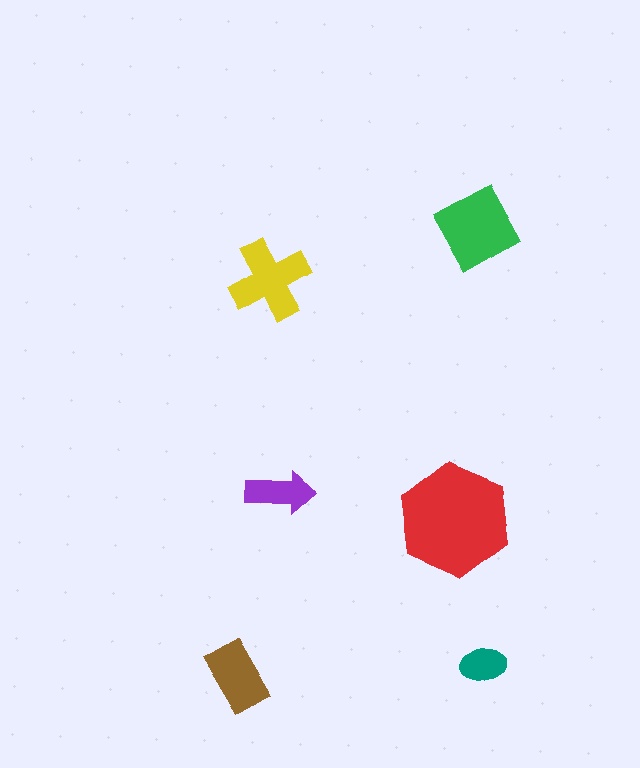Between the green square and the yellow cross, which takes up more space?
The green square.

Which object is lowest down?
The brown rectangle is bottommost.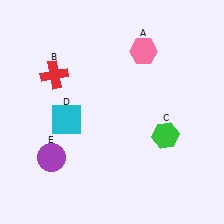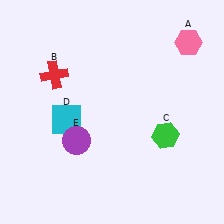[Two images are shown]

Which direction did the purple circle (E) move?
The purple circle (E) moved right.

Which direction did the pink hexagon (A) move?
The pink hexagon (A) moved right.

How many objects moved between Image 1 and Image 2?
2 objects moved between the two images.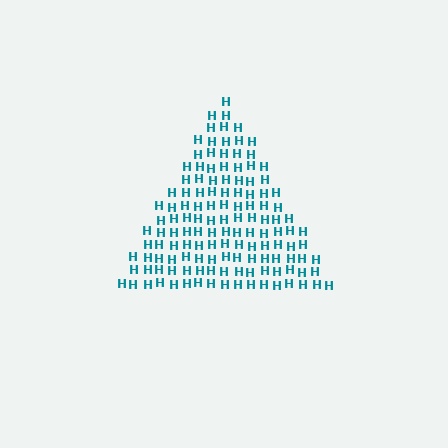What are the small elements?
The small elements are letter H's.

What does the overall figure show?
The overall figure shows a triangle.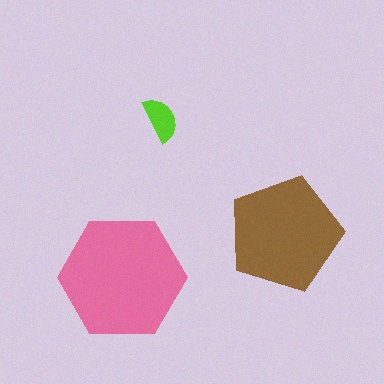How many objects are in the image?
There are 3 objects in the image.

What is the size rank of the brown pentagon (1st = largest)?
2nd.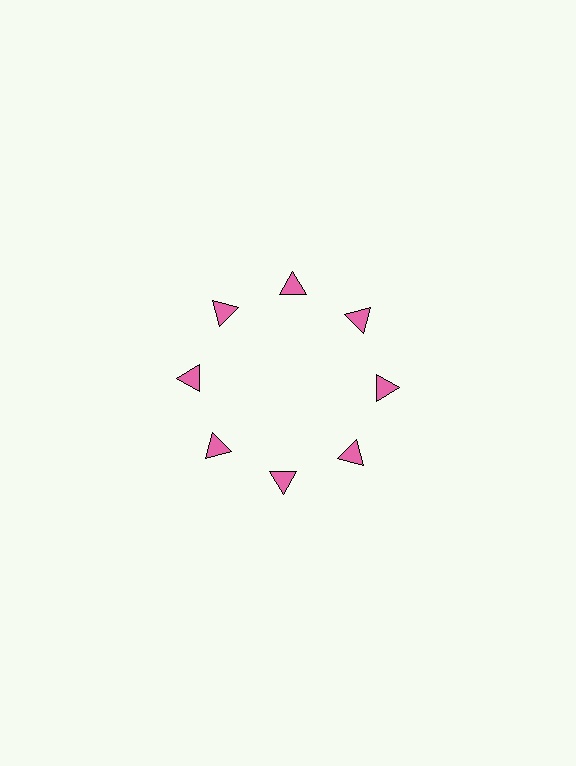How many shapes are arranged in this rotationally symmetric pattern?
There are 8 shapes, arranged in 8 groups of 1.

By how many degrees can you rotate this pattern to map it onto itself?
The pattern maps onto itself every 45 degrees of rotation.